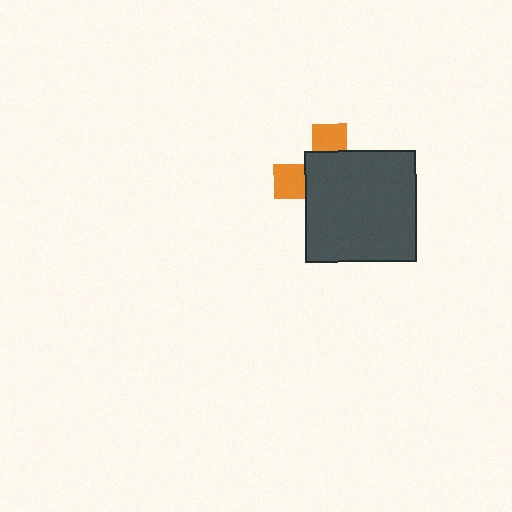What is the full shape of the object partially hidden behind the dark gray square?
The partially hidden object is an orange cross.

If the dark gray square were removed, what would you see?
You would see the complete orange cross.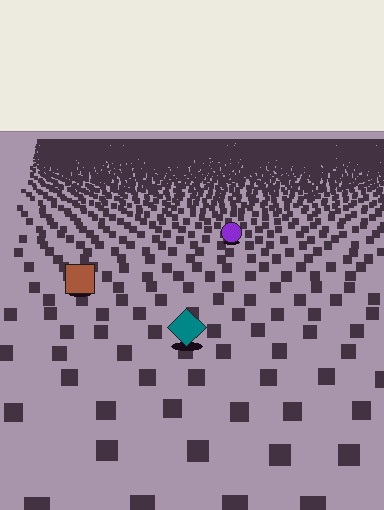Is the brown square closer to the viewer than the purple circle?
Yes. The brown square is closer — you can tell from the texture gradient: the ground texture is coarser near it.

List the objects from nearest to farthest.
From nearest to farthest: the teal diamond, the brown square, the purple circle.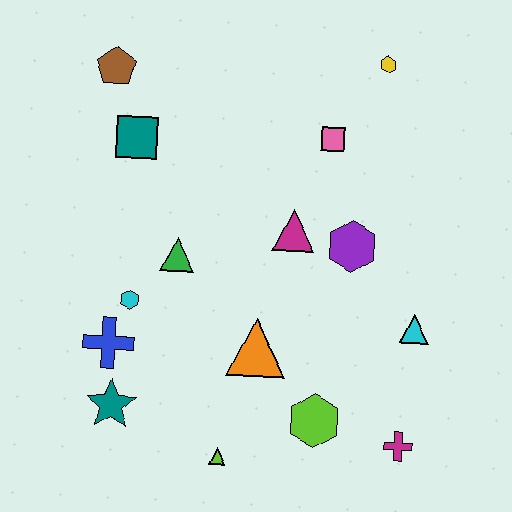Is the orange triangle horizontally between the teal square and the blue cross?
No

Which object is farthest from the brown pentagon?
The magenta cross is farthest from the brown pentagon.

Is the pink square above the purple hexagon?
Yes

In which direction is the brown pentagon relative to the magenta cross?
The brown pentagon is above the magenta cross.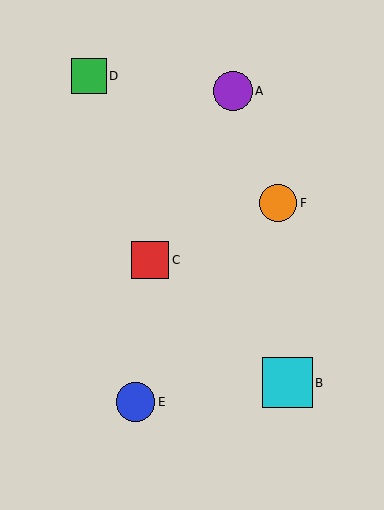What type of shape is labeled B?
Shape B is a cyan square.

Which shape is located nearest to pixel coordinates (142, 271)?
The red square (labeled C) at (150, 260) is nearest to that location.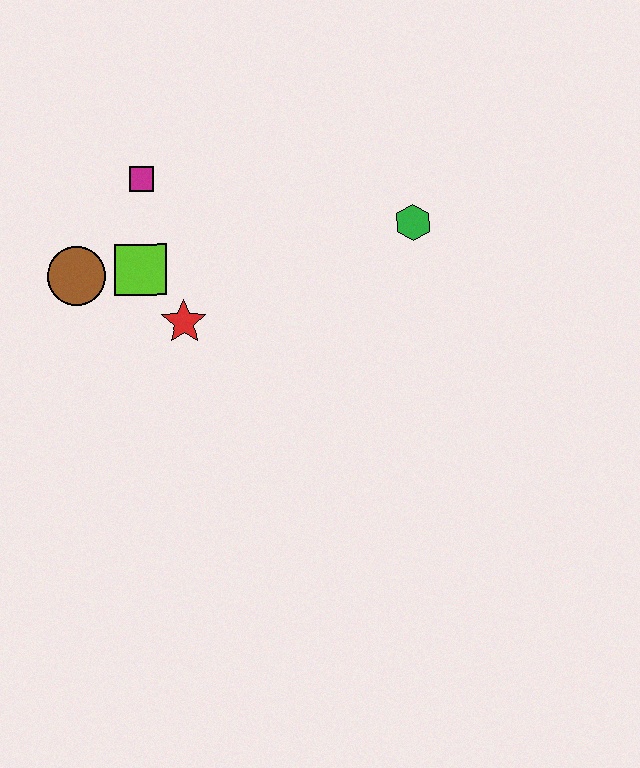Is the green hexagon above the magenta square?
No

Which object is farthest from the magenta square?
The green hexagon is farthest from the magenta square.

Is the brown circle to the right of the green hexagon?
No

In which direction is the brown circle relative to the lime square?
The brown circle is to the left of the lime square.